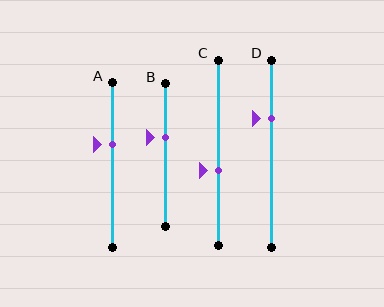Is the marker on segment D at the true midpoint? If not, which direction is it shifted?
No, the marker on segment D is shifted upward by about 19% of the segment length.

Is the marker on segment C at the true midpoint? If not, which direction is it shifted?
No, the marker on segment C is shifted downward by about 10% of the segment length.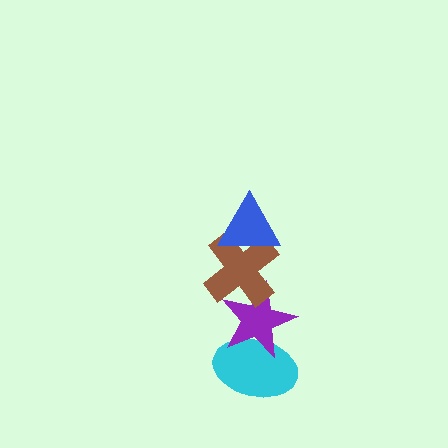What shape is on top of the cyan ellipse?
The purple star is on top of the cyan ellipse.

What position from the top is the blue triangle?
The blue triangle is 1st from the top.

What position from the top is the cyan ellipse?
The cyan ellipse is 4th from the top.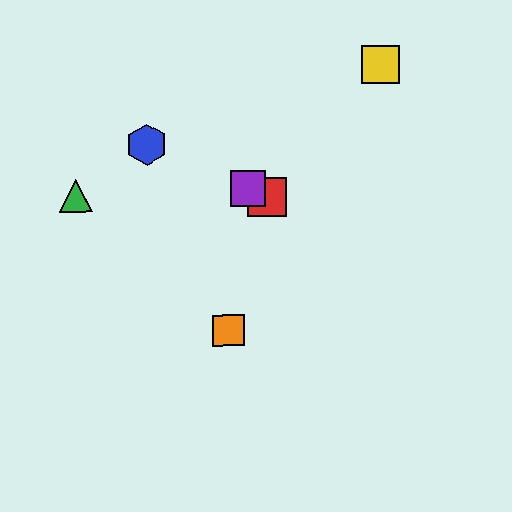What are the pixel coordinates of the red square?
The red square is at (267, 197).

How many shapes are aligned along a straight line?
3 shapes (the red square, the blue hexagon, the purple square) are aligned along a straight line.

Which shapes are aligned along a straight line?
The red square, the blue hexagon, the purple square are aligned along a straight line.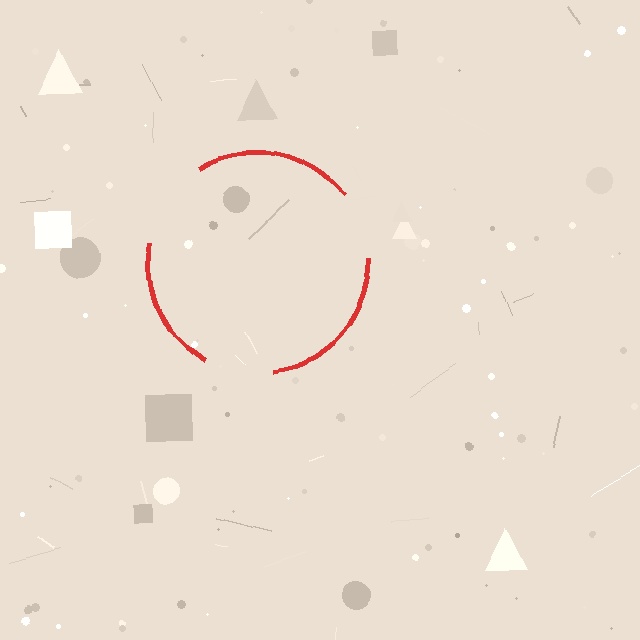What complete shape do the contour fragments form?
The contour fragments form a circle.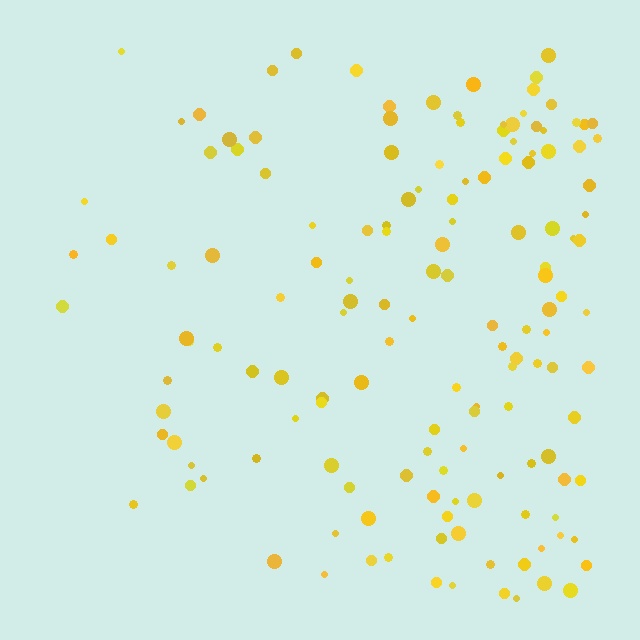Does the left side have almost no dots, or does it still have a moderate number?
Still a moderate number, just noticeably fewer than the right.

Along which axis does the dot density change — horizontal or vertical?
Horizontal.